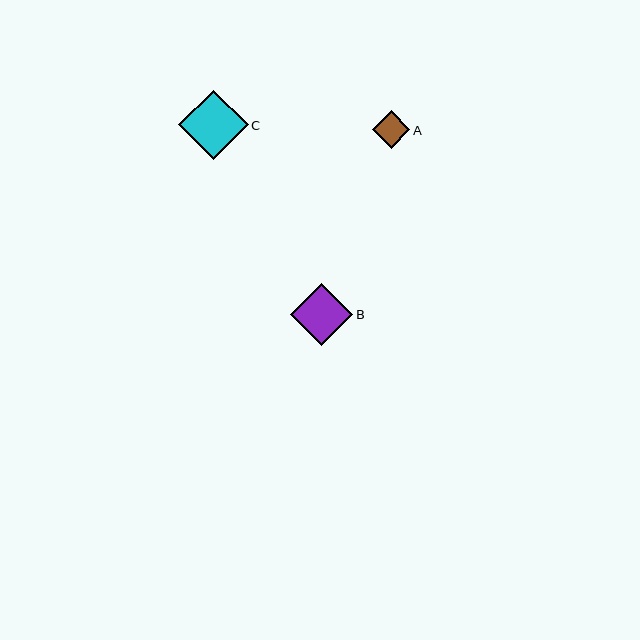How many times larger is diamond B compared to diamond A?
Diamond B is approximately 1.7 times the size of diamond A.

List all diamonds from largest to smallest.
From largest to smallest: C, B, A.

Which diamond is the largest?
Diamond C is the largest with a size of approximately 69 pixels.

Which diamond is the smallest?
Diamond A is the smallest with a size of approximately 37 pixels.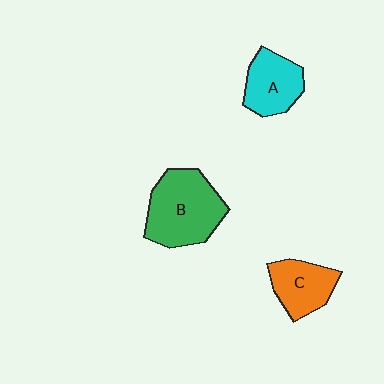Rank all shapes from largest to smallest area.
From largest to smallest: B (green), A (cyan), C (orange).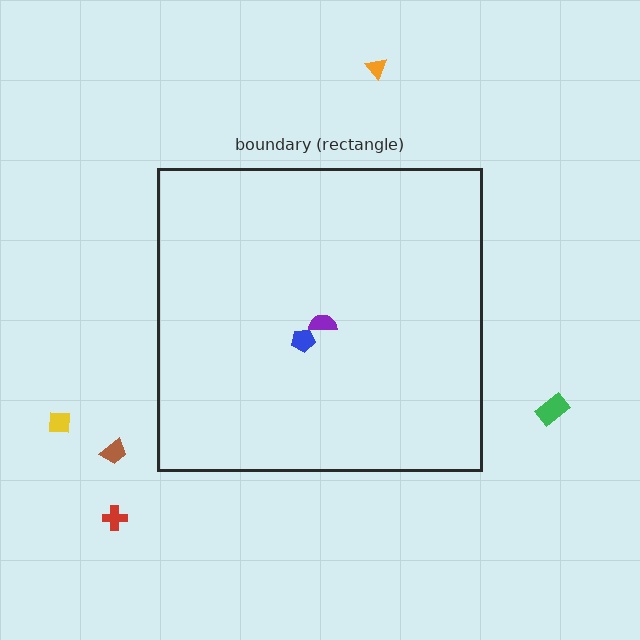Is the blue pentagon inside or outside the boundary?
Inside.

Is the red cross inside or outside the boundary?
Outside.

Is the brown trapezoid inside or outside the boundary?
Outside.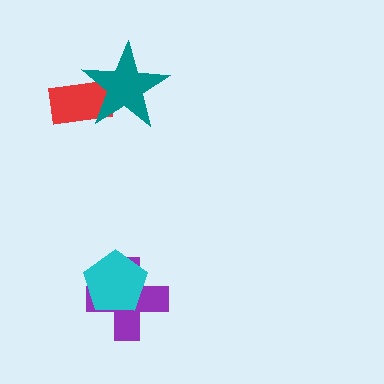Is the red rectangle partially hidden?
Yes, it is partially covered by another shape.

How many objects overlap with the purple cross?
1 object overlaps with the purple cross.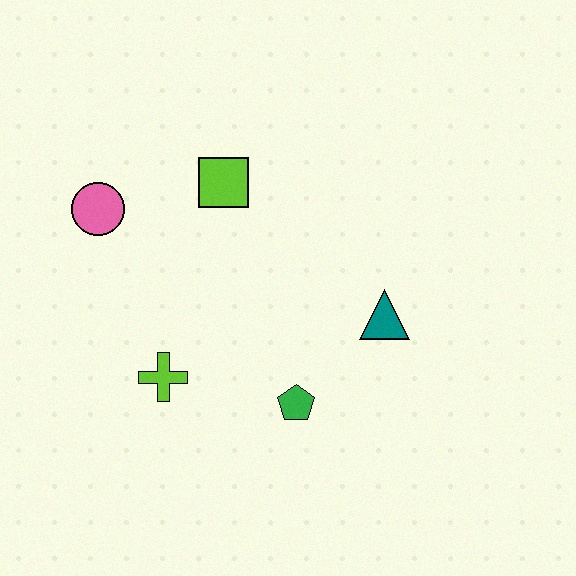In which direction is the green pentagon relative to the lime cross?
The green pentagon is to the right of the lime cross.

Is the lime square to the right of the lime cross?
Yes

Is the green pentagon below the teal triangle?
Yes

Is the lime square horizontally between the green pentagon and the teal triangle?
No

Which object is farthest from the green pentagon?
The pink circle is farthest from the green pentagon.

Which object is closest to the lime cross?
The green pentagon is closest to the lime cross.